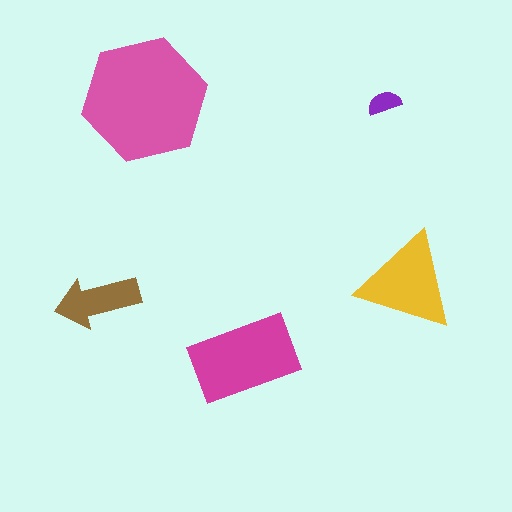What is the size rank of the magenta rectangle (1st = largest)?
2nd.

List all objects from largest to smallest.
The pink hexagon, the magenta rectangle, the yellow triangle, the brown arrow, the purple semicircle.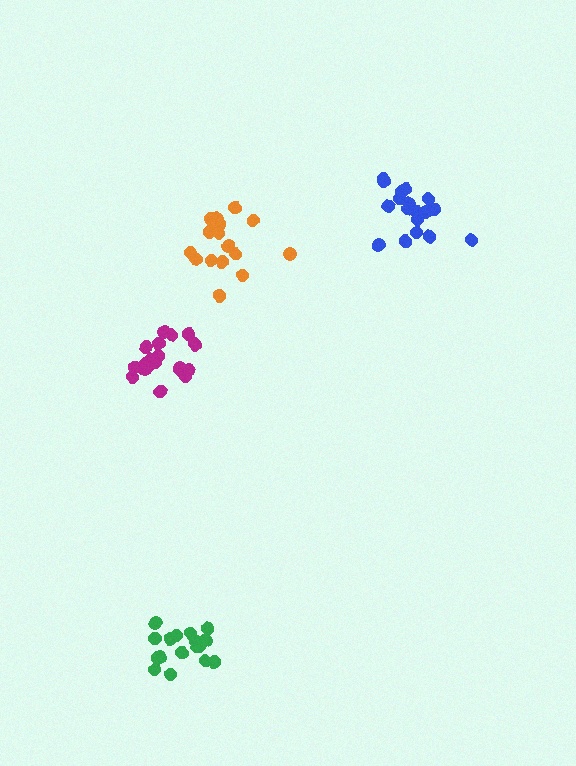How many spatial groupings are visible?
There are 4 spatial groupings.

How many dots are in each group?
Group 1: 17 dots, Group 2: 19 dots, Group 3: 16 dots, Group 4: 21 dots (73 total).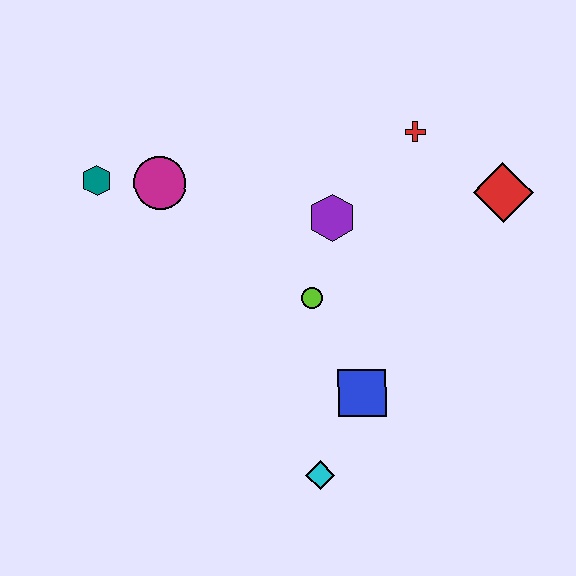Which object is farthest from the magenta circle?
The red diamond is farthest from the magenta circle.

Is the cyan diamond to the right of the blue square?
No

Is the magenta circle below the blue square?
No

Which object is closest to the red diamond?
The red cross is closest to the red diamond.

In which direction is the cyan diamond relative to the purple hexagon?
The cyan diamond is below the purple hexagon.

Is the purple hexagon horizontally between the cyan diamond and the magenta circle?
No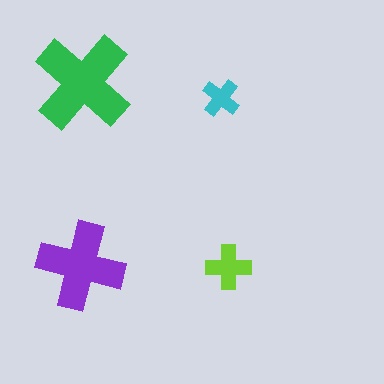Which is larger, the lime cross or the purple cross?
The purple one.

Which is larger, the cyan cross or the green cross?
The green one.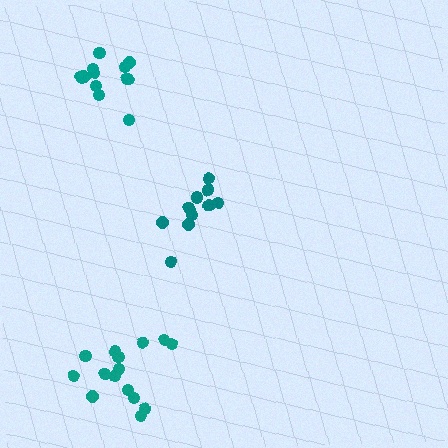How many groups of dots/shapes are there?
There are 3 groups.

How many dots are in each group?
Group 1: 10 dots, Group 2: 15 dots, Group 3: 13 dots (38 total).